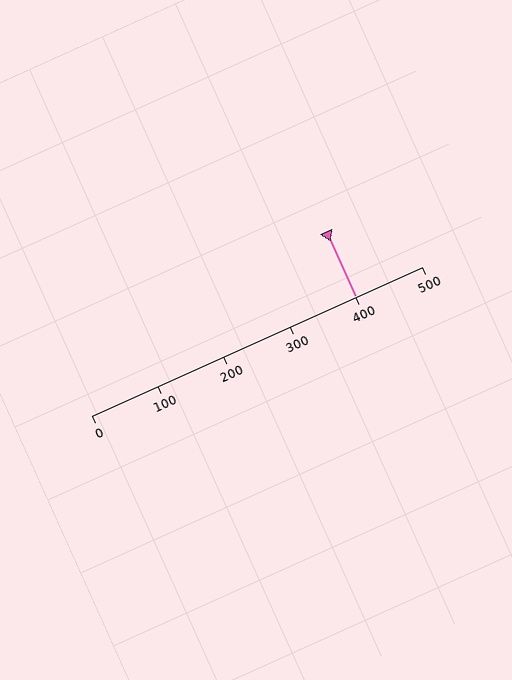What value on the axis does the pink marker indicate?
The marker indicates approximately 400.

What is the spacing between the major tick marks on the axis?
The major ticks are spaced 100 apart.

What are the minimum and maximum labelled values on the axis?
The axis runs from 0 to 500.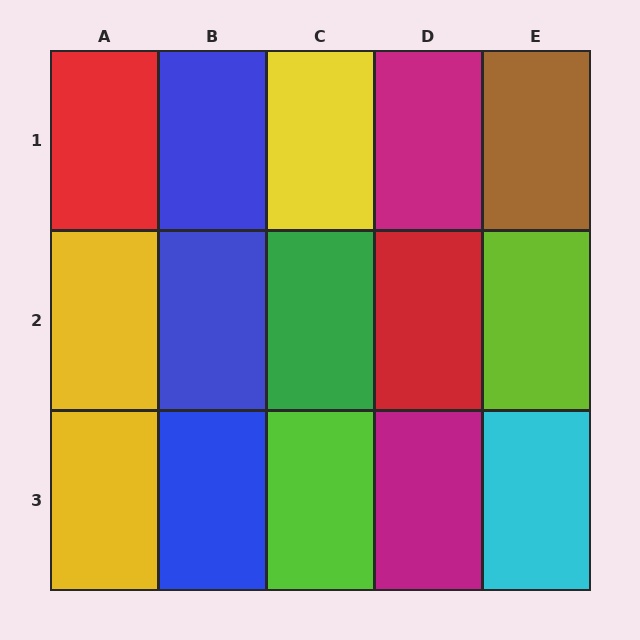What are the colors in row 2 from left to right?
Yellow, blue, green, red, lime.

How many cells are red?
2 cells are red.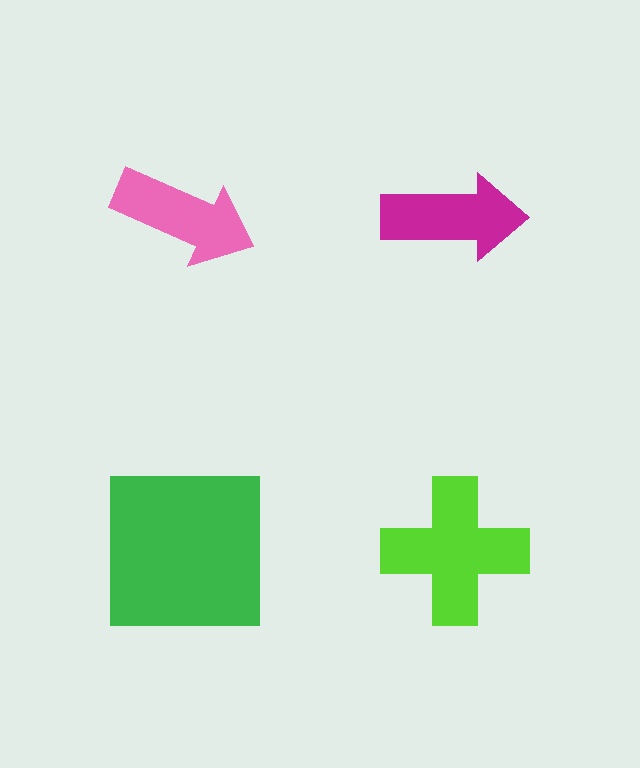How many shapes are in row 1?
2 shapes.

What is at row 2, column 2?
A lime cross.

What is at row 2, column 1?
A green square.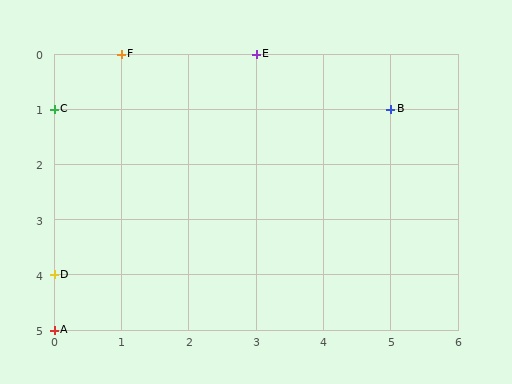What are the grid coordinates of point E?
Point E is at grid coordinates (3, 0).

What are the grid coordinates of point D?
Point D is at grid coordinates (0, 4).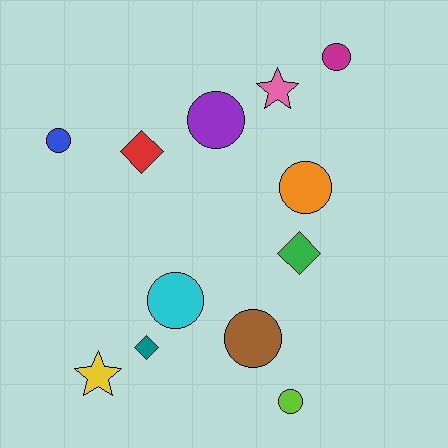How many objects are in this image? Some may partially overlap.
There are 12 objects.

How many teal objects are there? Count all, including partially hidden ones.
There is 1 teal object.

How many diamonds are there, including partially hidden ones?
There are 3 diamonds.